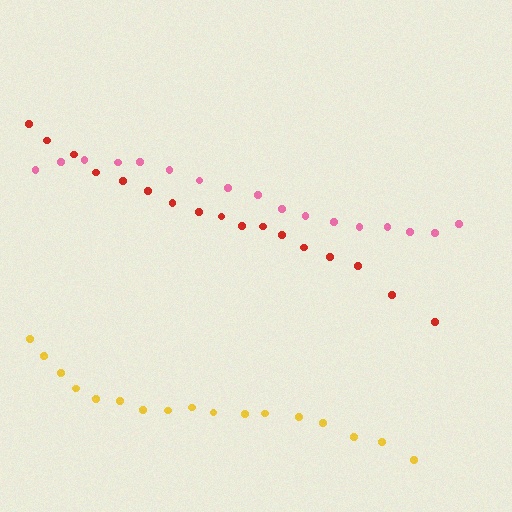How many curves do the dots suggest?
There are 3 distinct paths.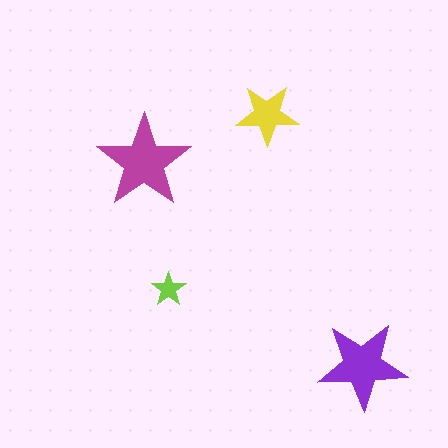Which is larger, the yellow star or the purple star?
The purple one.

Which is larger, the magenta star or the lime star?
The magenta one.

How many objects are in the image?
There are 4 objects in the image.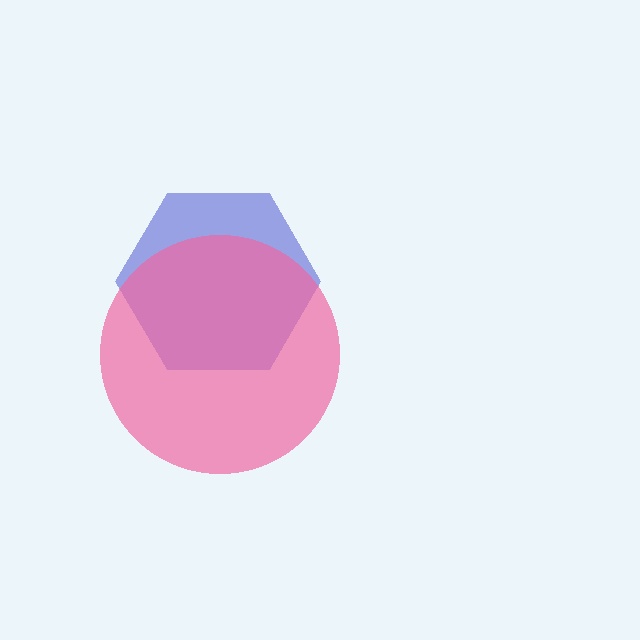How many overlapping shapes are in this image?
There are 2 overlapping shapes in the image.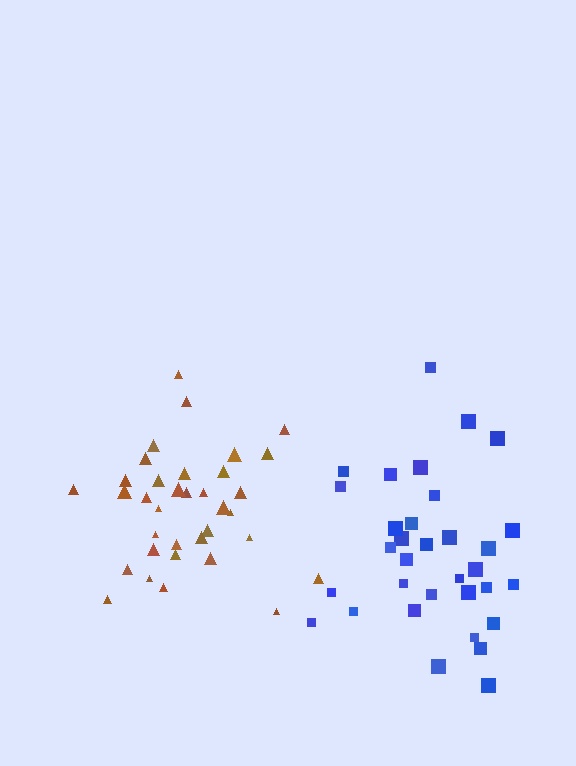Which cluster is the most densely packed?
Brown.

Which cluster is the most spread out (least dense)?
Blue.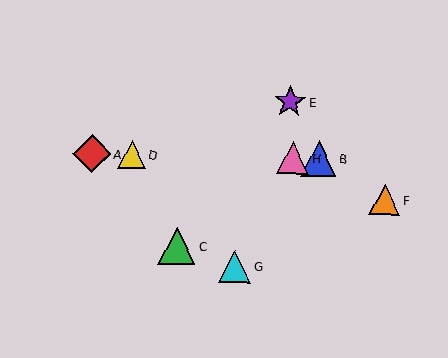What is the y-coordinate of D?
Object D is at y≈155.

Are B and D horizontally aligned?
Yes, both are at y≈159.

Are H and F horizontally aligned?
No, H is at y≈158 and F is at y≈200.